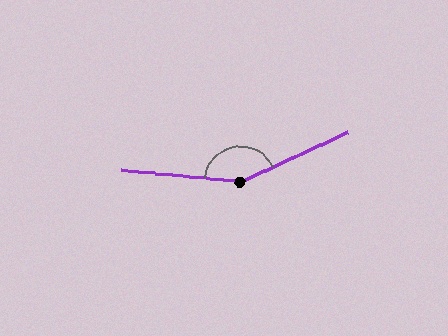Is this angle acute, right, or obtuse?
It is obtuse.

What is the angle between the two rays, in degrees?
Approximately 150 degrees.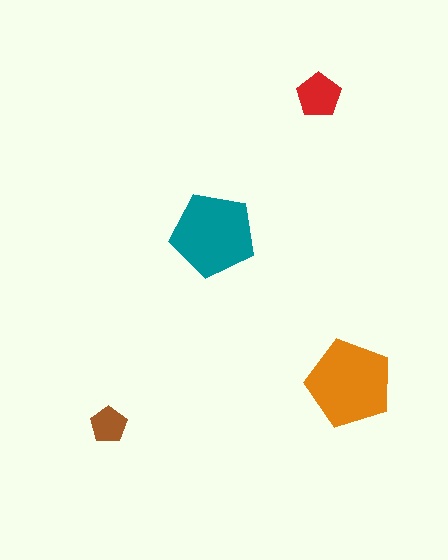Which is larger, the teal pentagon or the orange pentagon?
The orange one.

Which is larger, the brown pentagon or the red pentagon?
The red one.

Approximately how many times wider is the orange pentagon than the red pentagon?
About 2 times wider.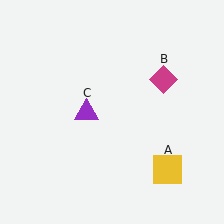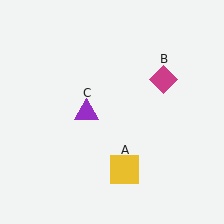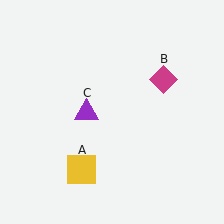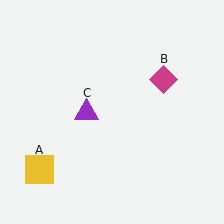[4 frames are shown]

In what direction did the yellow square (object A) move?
The yellow square (object A) moved left.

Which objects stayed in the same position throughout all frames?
Magenta diamond (object B) and purple triangle (object C) remained stationary.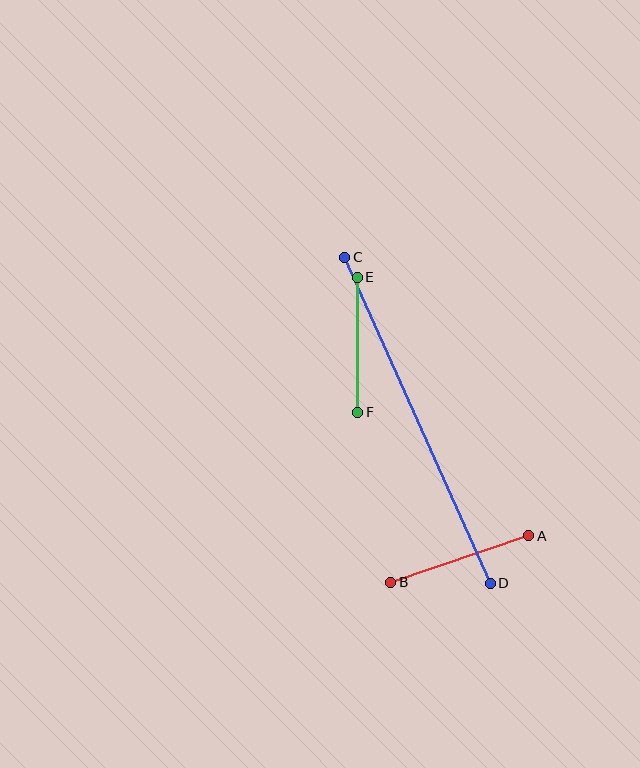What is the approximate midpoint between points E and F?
The midpoint is at approximately (358, 345) pixels.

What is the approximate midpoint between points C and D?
The midpoint is at approximately (417, 420) pixels.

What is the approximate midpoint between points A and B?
The midpoint is at approximately (460, 559) pixels.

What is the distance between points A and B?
The distance is approximately 146 pixels.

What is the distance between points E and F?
The distance is approximately 135 pixels.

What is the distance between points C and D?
The distance is approximately 357 pixels.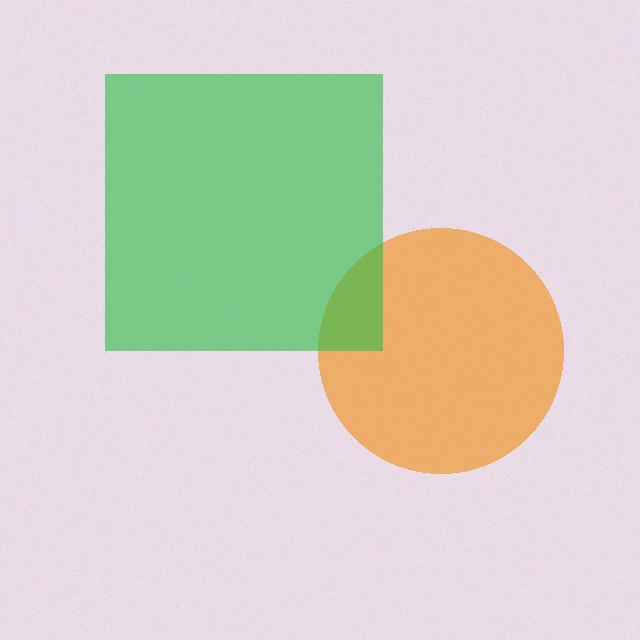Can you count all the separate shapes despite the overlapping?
Yes, there are 2 separate shapes.